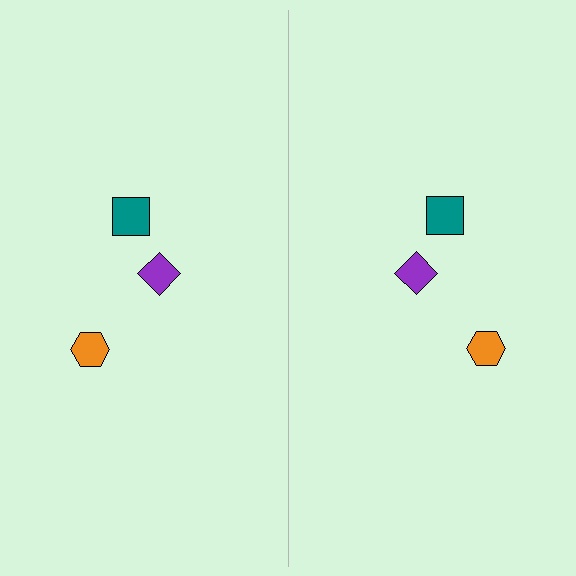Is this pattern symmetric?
Yes, this pattern has bilateral (reflection) symmetry.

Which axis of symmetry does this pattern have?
The pattern has a vertical axis of symmetry running through the center of the image.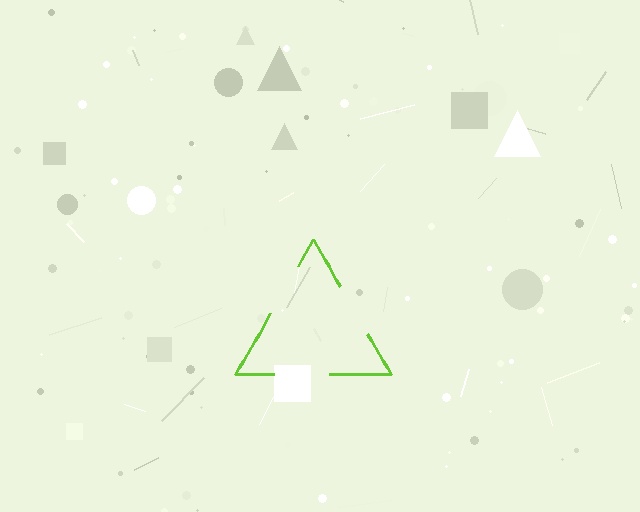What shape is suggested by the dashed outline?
The dashed outline suggests a triangle.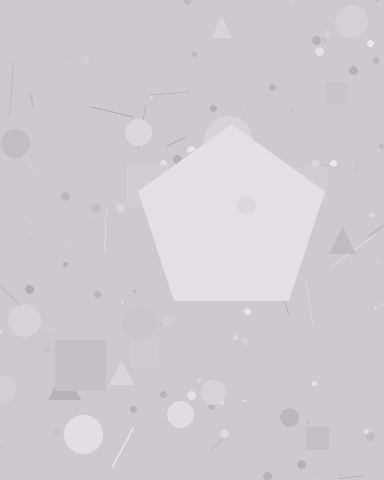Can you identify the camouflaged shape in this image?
The camouflaged shape is a pentagon.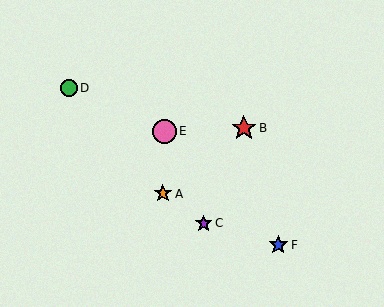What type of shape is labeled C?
Shape C is a purple star.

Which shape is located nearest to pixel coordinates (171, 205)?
The orange star (labeled A) at (163, 194) is nearest to that location.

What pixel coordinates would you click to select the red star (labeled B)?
Click at (244, 128) to select the red star B.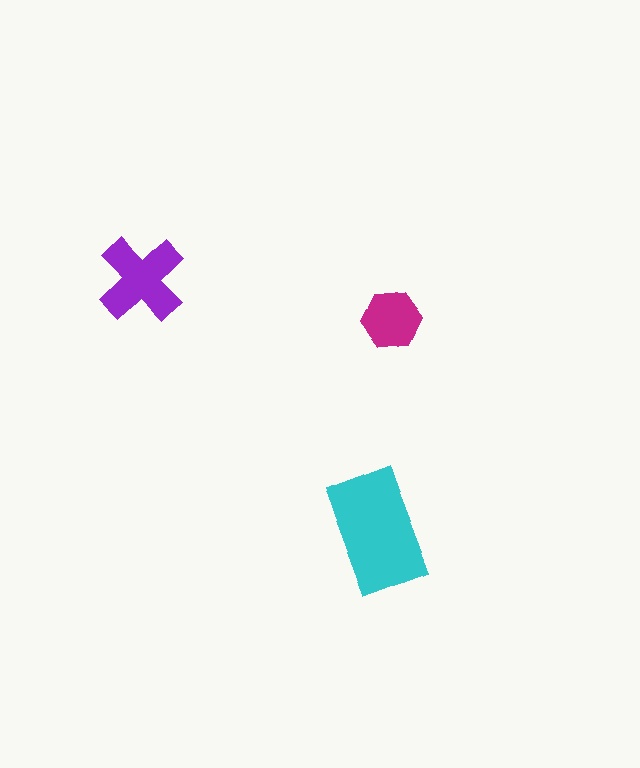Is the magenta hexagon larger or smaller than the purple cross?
Smaller.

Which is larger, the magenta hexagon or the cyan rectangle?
The cyan rectangle.